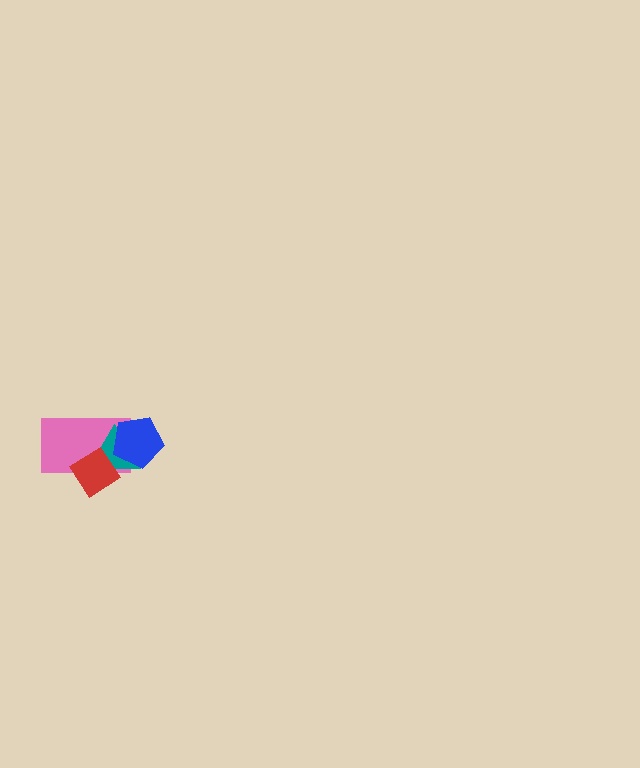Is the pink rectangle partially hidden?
Yes, it is partially covered by another shape.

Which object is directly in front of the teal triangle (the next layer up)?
The blue pentagon is directly in front of the teal triangle.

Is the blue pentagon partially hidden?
No, no other shape covers it.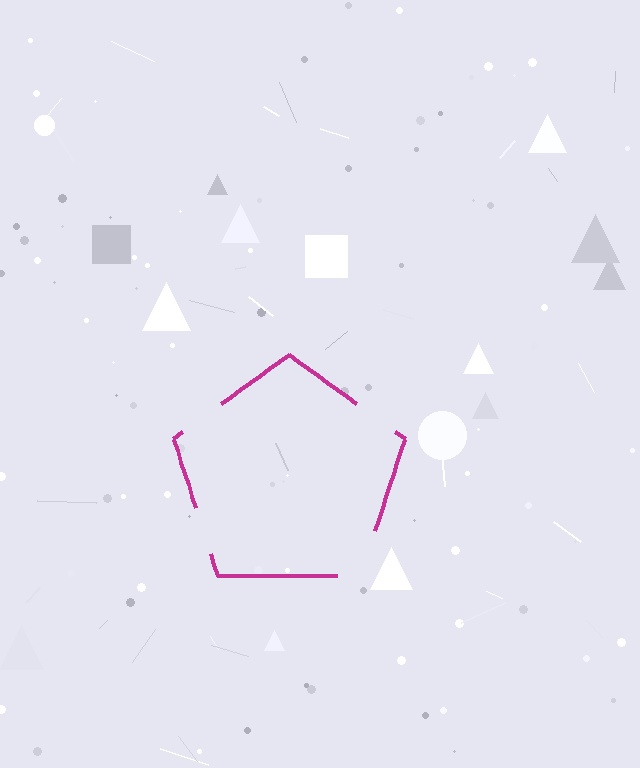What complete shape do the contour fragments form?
The contour fragments form a pentagon.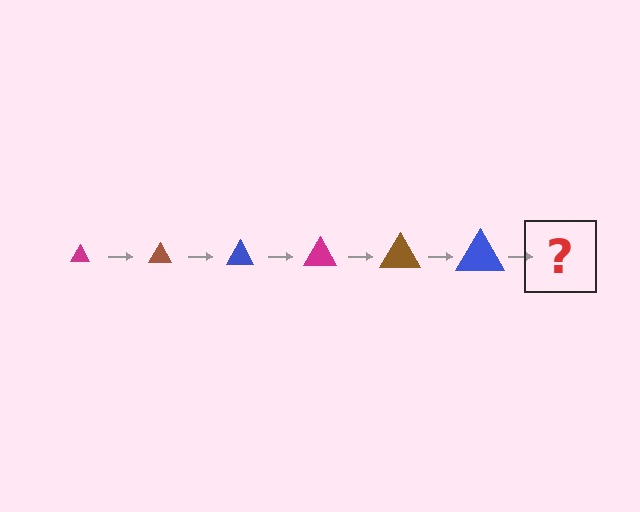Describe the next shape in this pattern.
It should be a magenta triangle, larger than the previous one.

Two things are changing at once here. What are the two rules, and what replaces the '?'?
The two rules are that the triangle grows larger each step and the color cycles through magenta, brown, and blue. The '?' should be a magenta triangle, larger than the previous one.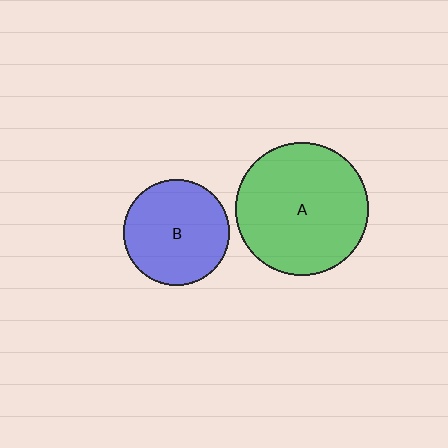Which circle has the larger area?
Circle A (green).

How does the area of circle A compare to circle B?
Approximately 1.6 times.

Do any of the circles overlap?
No, none of the circles overlap.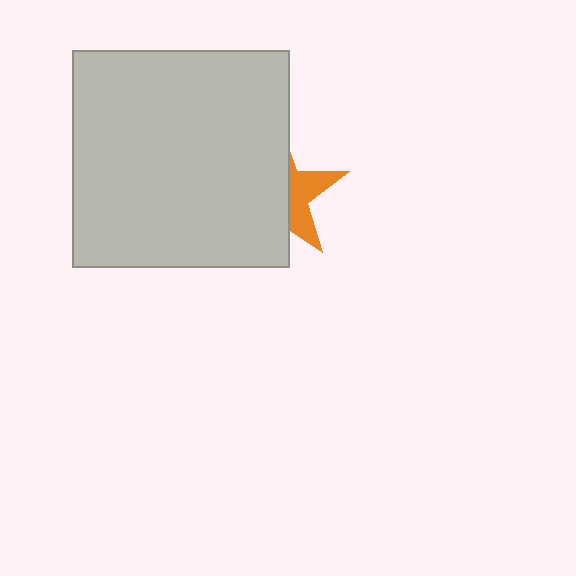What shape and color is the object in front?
The object in front is a light gray square.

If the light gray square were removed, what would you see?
You would see the complete orange star.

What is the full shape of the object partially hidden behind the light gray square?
The partially hidden object is an orange star.